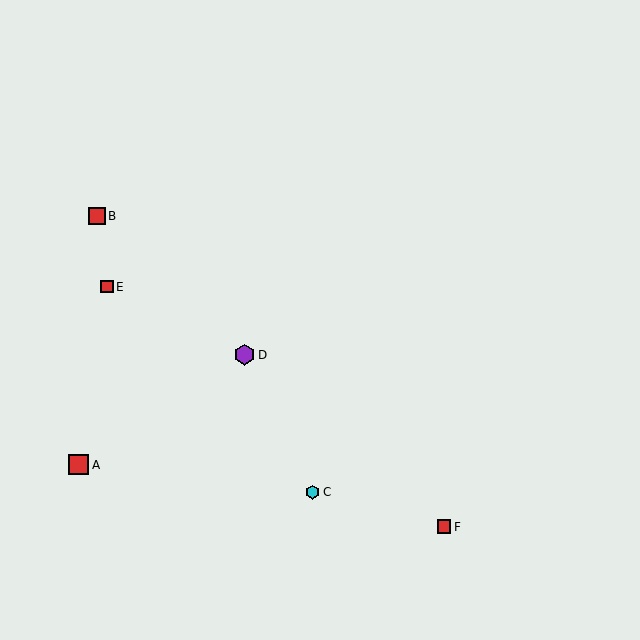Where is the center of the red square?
The center of the red square is at (444, 527).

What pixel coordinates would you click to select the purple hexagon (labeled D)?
Click at (245, 355) to select the purple hexagon D.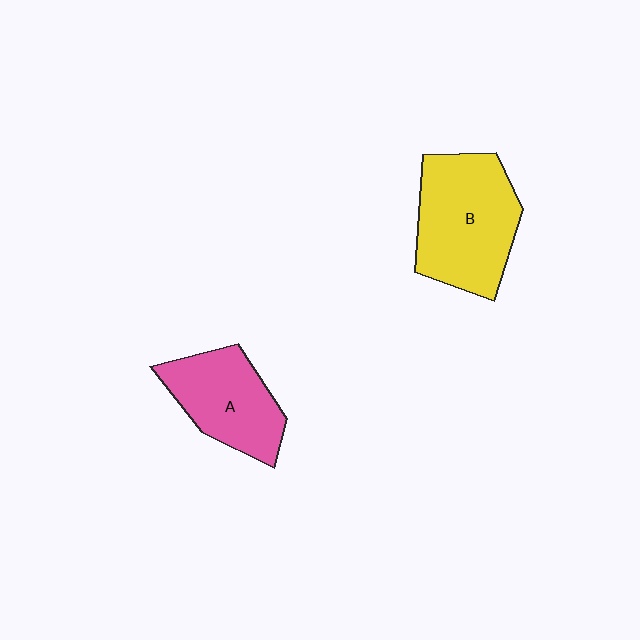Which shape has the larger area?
Shape B (yellow).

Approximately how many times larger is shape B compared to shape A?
Approximately 1.4 times.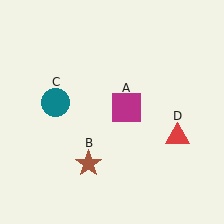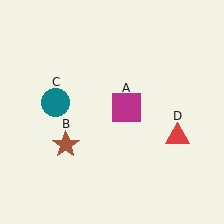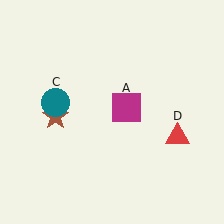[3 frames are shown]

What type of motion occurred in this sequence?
The brown star (object B) rotated clockwise around the center of the scene.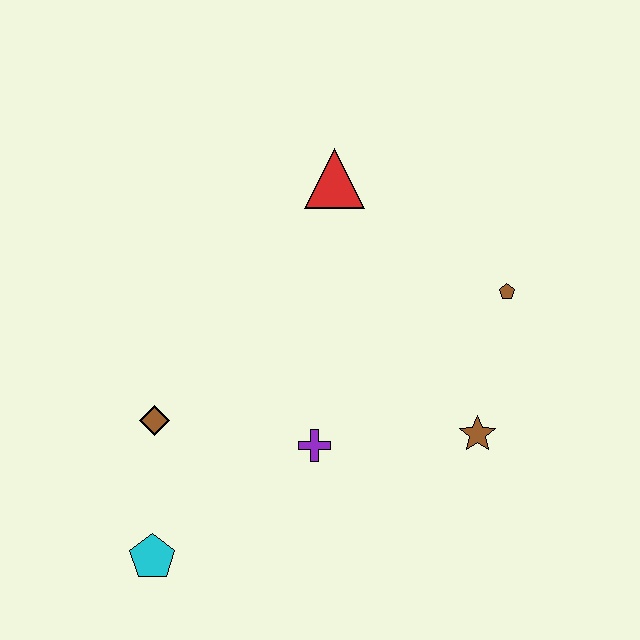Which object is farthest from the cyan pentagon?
The brown pentagon is farthest from the cyan pentagon.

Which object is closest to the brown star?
The brown pentagon is closest to the brown star.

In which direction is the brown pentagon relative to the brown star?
The brown pentagon is above the brown star.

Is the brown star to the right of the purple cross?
Yes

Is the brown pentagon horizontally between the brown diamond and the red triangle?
No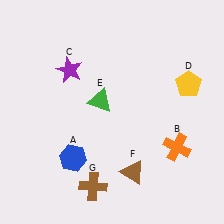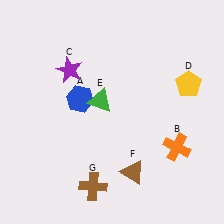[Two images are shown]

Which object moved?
The blue hexagon (A) moved up.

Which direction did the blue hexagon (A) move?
The blue hexagon (A) moved up.